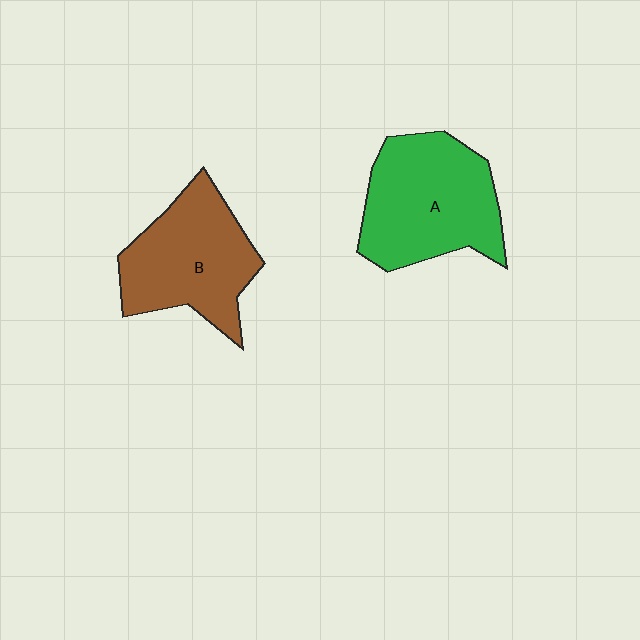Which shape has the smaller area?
Shape B (brown).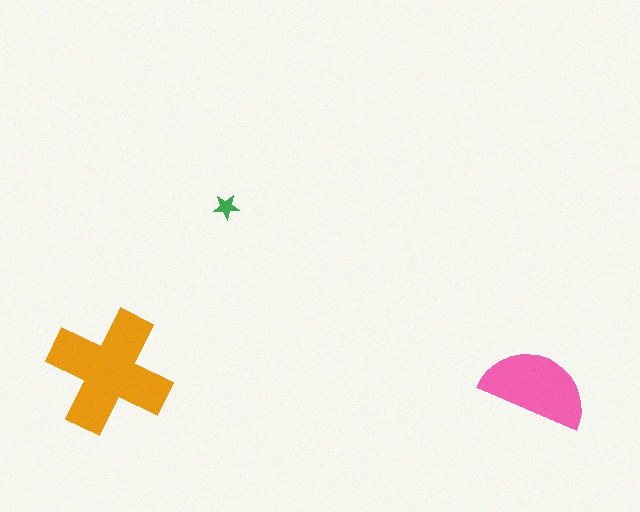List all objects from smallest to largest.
The green star, the pink semicircle, the orange cross.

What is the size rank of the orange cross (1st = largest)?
1st.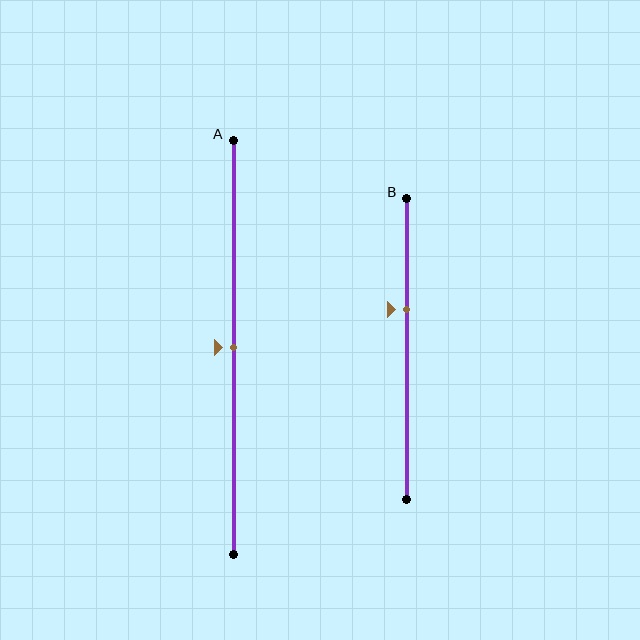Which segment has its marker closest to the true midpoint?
Segment A has its marker closest to the true midpoint.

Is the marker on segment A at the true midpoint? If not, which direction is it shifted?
Yes, the marker on segment A is at the true midpoint.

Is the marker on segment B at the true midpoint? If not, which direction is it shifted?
No, the marker on segment B is shifted upward by about 13% of the segment length.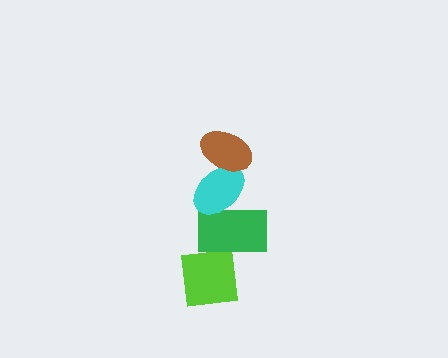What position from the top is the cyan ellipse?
The cyan ellipse is 2nd from the top.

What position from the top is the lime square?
The lime square is 4th from the top.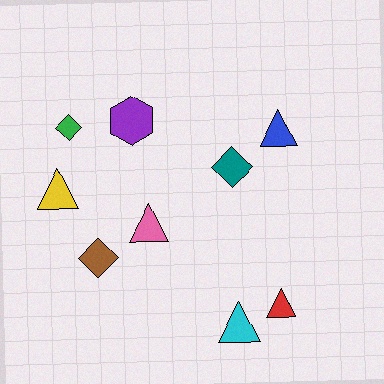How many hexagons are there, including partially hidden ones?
There is 1 hexagon.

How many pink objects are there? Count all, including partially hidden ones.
There is 1 pink object.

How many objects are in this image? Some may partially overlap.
There are 9 objects.